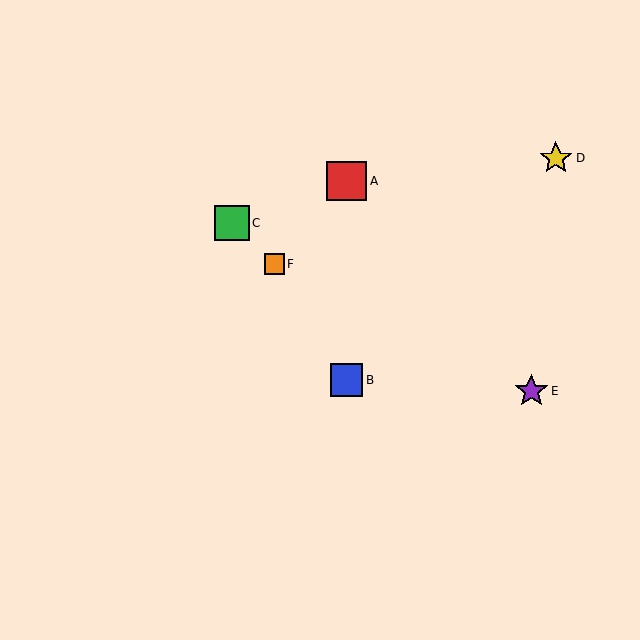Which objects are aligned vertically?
Objects A, B are aligned vertically.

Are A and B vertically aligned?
Yes, both are at x≈347.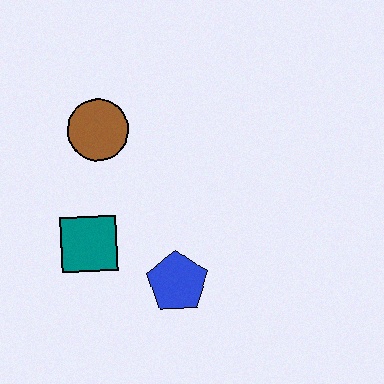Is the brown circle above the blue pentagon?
Yes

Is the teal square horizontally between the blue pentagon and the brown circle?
No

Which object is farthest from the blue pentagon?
The brown circle is farthest from the blue pentagon.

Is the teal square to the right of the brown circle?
No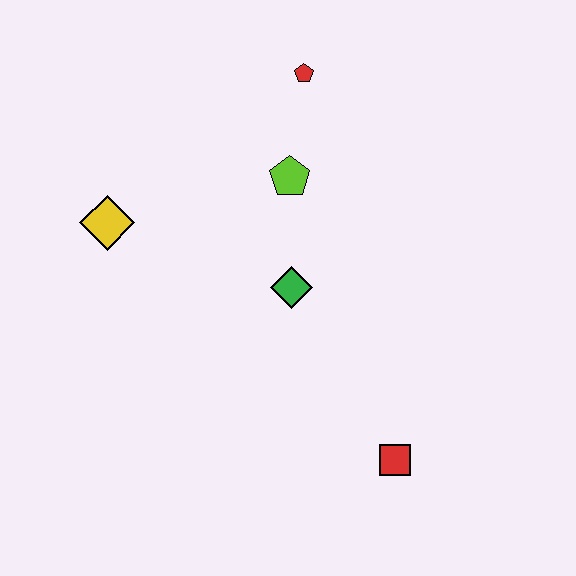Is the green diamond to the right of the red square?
No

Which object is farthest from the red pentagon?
The red square is farthest from the red pentagon.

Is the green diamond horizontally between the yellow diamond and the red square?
Yes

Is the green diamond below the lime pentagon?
Yes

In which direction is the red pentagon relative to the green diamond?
The red pentagon is above the green diamond.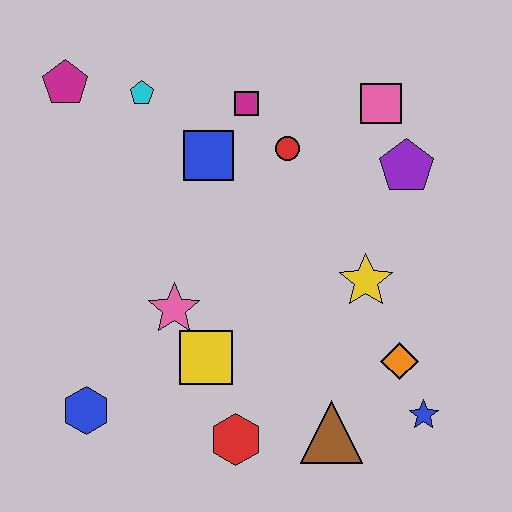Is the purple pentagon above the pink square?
No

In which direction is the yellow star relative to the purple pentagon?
The yellow star is below the purple pentagon.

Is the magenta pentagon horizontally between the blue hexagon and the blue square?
No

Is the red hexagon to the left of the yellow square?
No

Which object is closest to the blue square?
The magenta square is closest to the blue square.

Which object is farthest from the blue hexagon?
The pink square is farthest from the blue hexagon.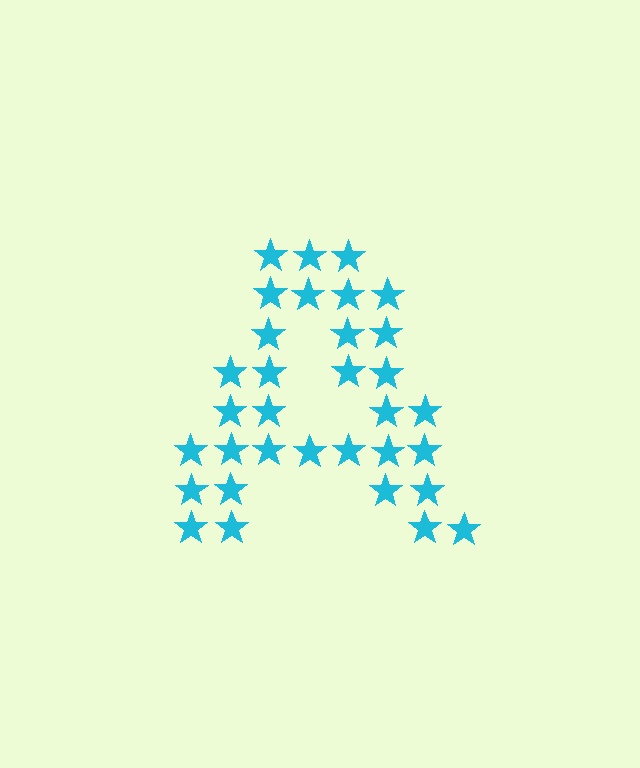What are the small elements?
The small elements are stars.